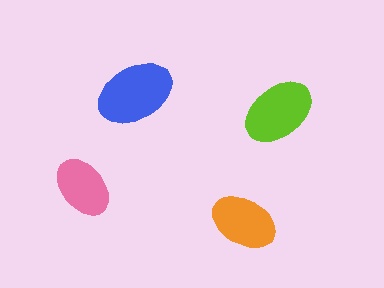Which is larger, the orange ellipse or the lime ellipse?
The lime one.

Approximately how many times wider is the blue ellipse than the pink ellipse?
About 1.5 times wider.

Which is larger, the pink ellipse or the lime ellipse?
The lime one.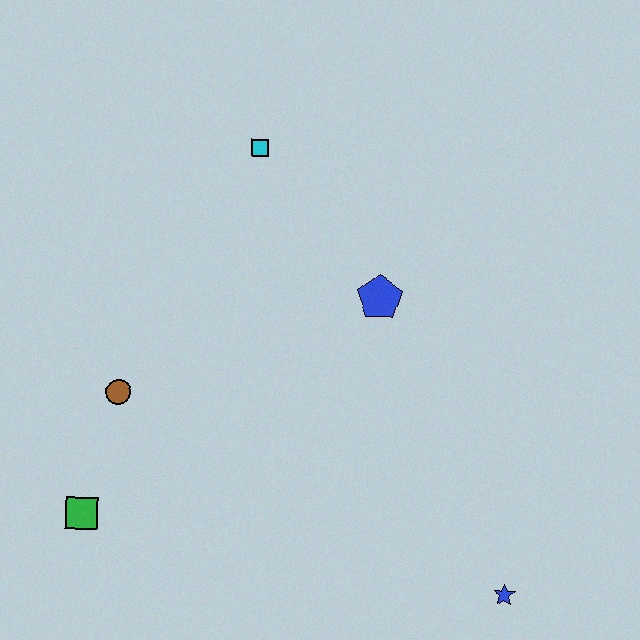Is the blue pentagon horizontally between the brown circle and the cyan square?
No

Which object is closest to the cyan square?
The blue pentagon is closest to the cyan square.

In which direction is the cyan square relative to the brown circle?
The cyan square is above the brown circle.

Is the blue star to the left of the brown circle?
No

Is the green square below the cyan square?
Yes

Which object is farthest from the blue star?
The cyan square is farthest from the blue star.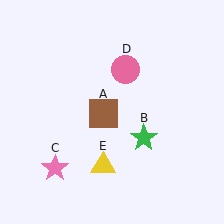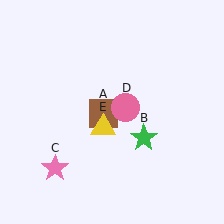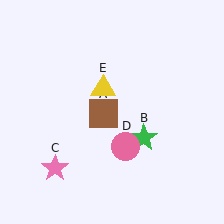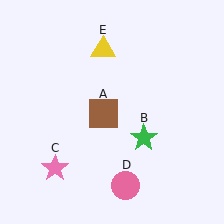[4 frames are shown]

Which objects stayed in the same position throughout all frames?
Brown square (object A) and green star (object B) and pink star (object C) remained stationary.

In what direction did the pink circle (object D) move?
The pink circle (object D) moved down.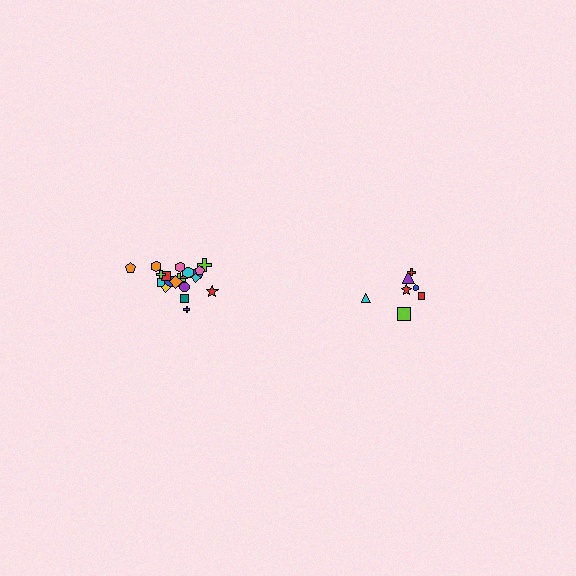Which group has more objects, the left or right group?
The left group.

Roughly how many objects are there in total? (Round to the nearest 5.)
Roughly 30 objects in total.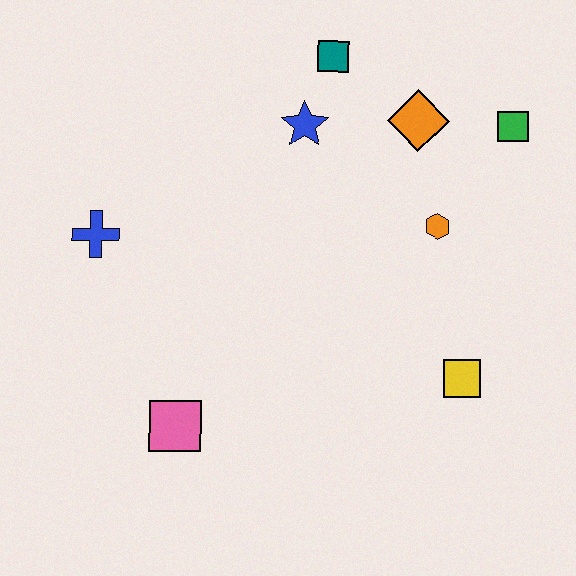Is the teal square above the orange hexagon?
Yes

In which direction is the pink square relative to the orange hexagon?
The pink square is to the left of the orange hexagon.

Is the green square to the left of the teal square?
No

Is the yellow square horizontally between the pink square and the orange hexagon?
No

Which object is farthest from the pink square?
The green square is farthest from the pink square.